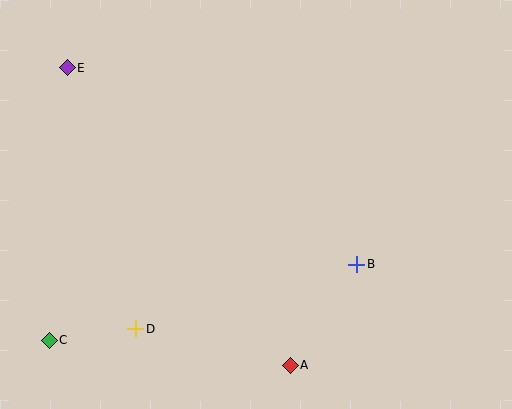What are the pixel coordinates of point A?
Point A is at (290, 365).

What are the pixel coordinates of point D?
Point D is at (136, 329).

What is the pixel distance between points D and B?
The distance between D and B is 230 pixels.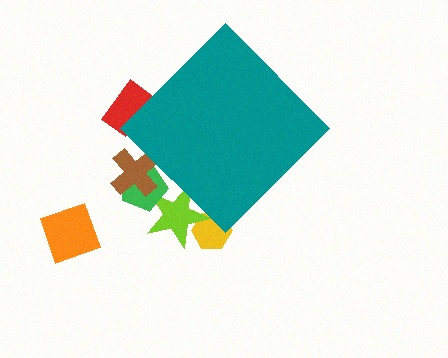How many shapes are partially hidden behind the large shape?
5 shapes are partially hidden.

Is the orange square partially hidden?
No, the orange square is fully visible.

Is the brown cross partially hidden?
Yes, the brown cross is partially hidden behind the teal diamond.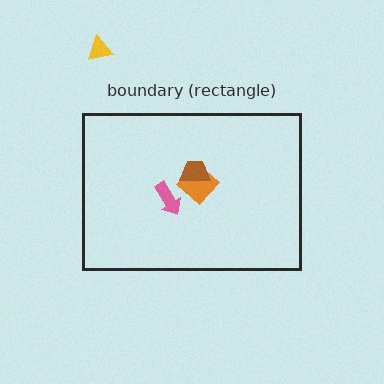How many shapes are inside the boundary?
3 inside, 1 outside.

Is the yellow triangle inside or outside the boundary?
Outside.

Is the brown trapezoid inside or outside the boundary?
Inside.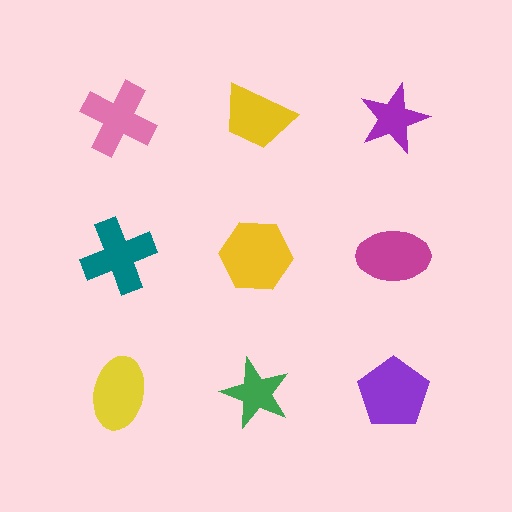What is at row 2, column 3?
A magenta ellipse.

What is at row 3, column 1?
A yellow ellipse.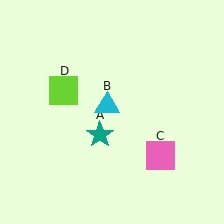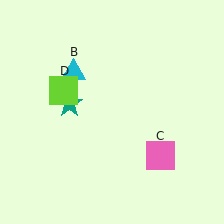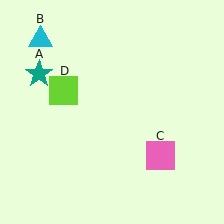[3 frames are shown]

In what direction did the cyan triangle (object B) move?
The cyan triangle (object B) moved up and to the left.